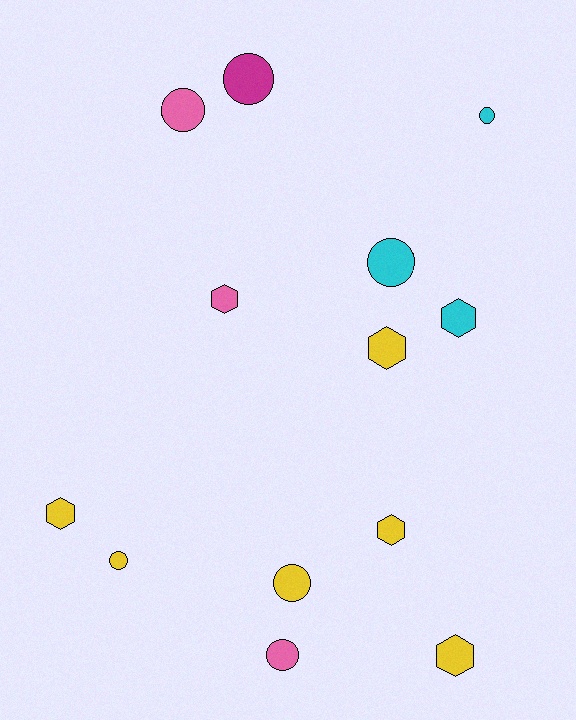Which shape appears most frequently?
Circle, with 7 objects.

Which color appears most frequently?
Yellow, with 6 objects.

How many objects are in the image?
There are 13 objects.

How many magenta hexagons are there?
There are no magenta hexagons.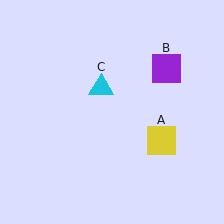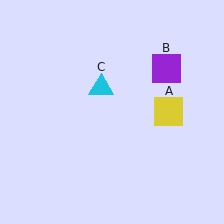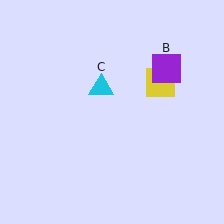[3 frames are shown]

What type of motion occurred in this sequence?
The yellow square (object A) rotated counterclockwise around the center of the scene.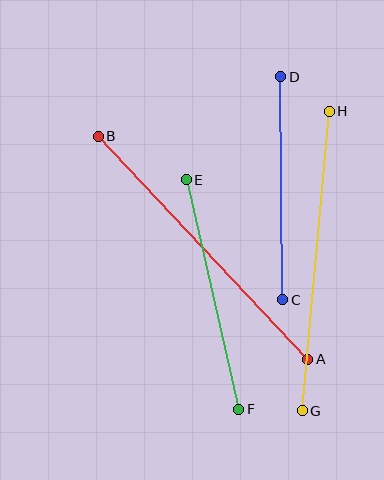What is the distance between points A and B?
The distance is approximately 306 pixels.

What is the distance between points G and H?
The distance is approximately 301 pixels.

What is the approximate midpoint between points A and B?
The midpoint is at approximately (203, 248) pixels.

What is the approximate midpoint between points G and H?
The midpoint is at approximately (316, 261) pixels.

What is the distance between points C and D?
The distance is approximately 223 pixels.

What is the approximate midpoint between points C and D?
The midpoint is at approximately (282, 188) pixels.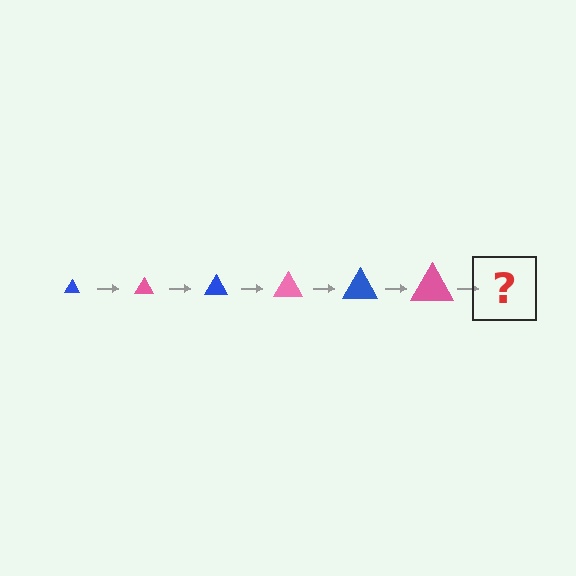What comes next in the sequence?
The next element should be a blue triangle, larger than the previous one.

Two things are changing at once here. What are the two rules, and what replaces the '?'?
The two rules are that the triangle grows larger each step and the color cycles through blue and pink. The '?' should be a blue triangle, larger than the previous one.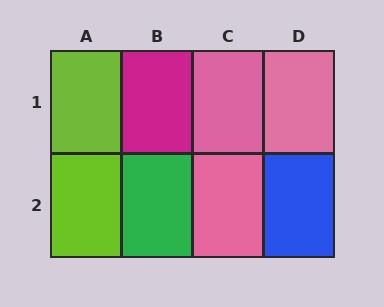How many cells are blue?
1 cell is blue.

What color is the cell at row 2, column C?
Pink.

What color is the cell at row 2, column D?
Blue.